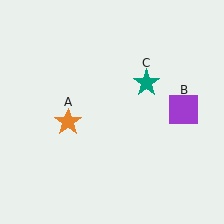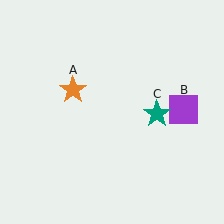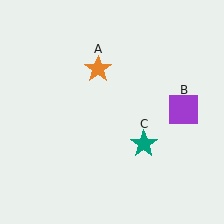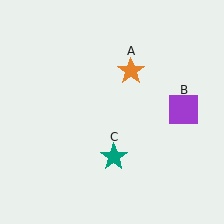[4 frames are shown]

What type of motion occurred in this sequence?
The orange star (object A), teal star (object C) rotated clockwise around the center of the scene.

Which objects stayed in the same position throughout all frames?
Purple square (object B) remained stationary.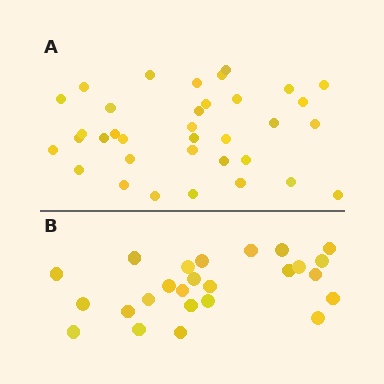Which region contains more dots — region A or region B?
Region A (the top region) has more dots.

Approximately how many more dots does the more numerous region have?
Region A has roughly 10 or so more dots than region B.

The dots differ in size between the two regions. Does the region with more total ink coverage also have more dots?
No. Region B has more total ink coverage because its dots are larger, but region A actually contains more individual dots. Total area can be misleading — the number of items is what matters here.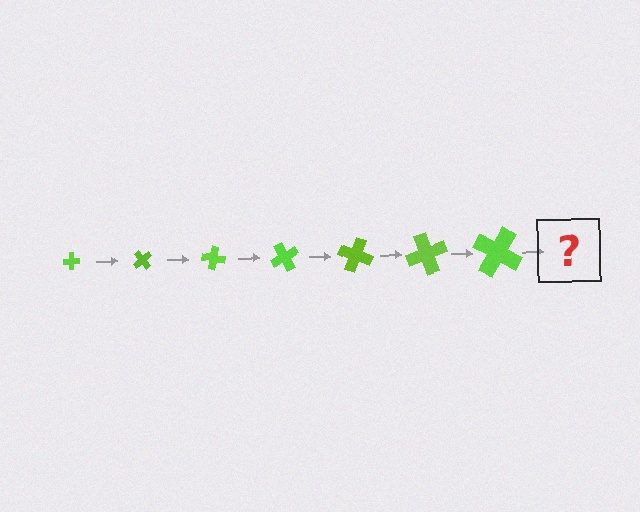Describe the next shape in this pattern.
It should be a cross, larger than the previous one and rotated 350 degrees from the start.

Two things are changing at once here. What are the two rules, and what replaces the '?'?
The two rules are that the cross grows larger each step and it rotates 50 degrees each step. The '?' should be a cross, larger than the previous one and rotated 350 degrees from the start.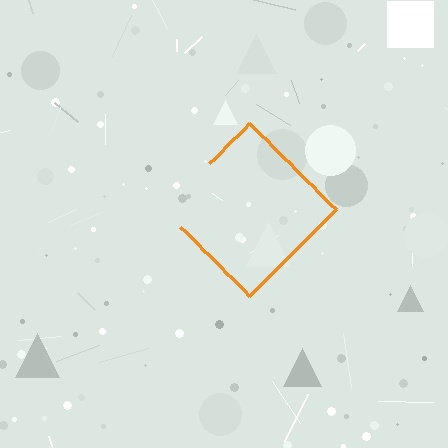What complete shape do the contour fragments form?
The contour fragments form a diamond.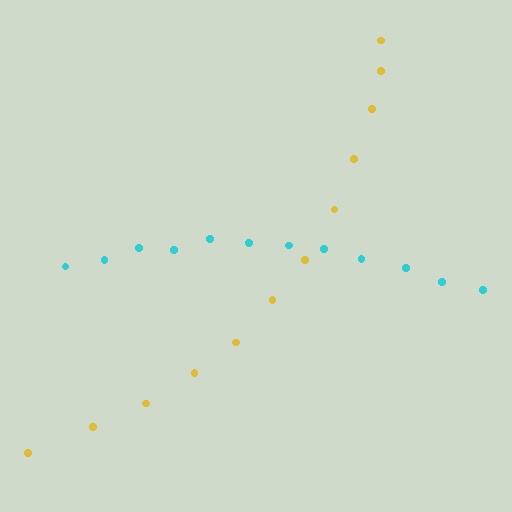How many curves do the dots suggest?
There are 2 distinct paths.